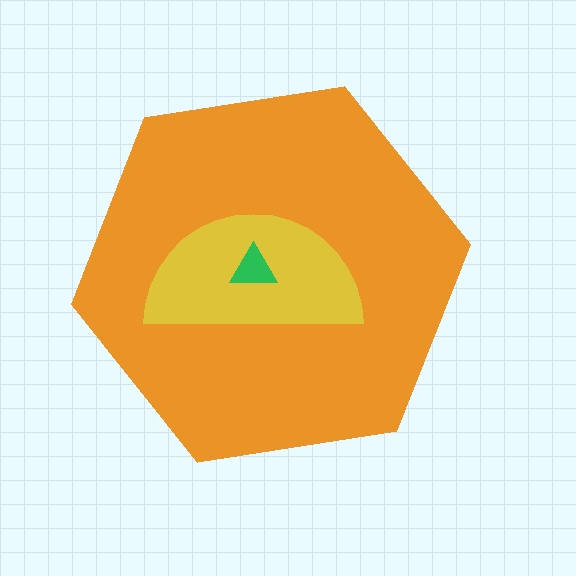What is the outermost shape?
The orange hexagon.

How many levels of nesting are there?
3.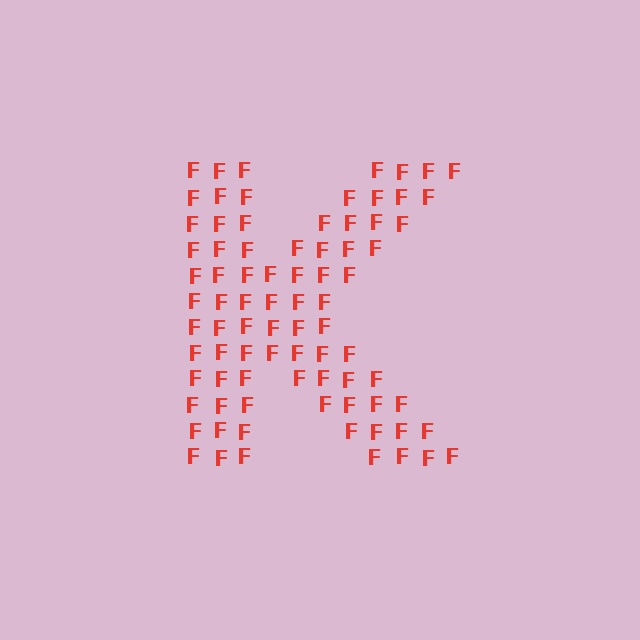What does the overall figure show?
The overall figure shows the letter K.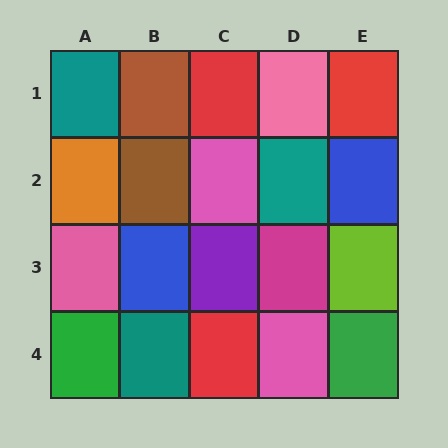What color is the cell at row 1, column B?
Brown.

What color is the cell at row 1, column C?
Red.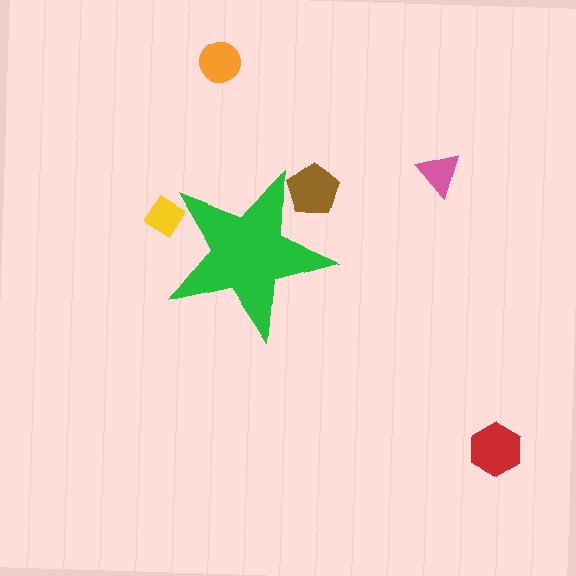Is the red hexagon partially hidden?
No, the red hexagon is fully visible.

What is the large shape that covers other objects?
A green star.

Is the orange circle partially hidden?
No, the orange circle is fully visible.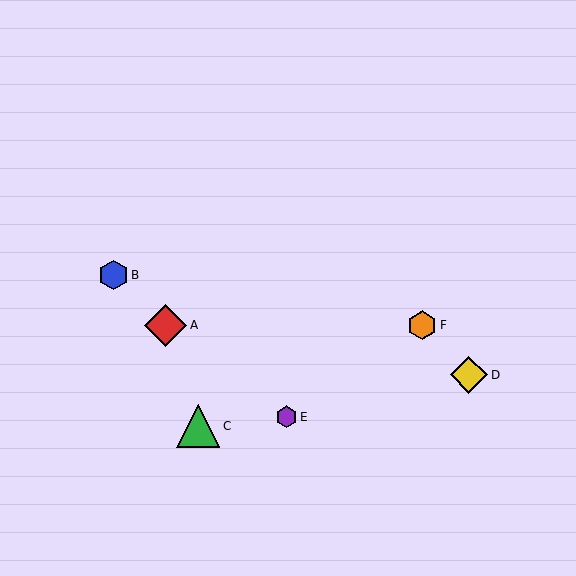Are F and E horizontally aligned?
No, F is at y≈325 and E is at y≈417.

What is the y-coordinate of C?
Object C is at y≈426.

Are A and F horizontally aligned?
Yes, both are at y≈325.